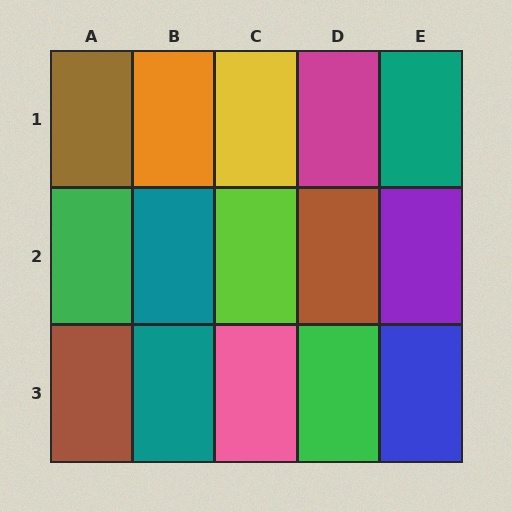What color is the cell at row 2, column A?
Green.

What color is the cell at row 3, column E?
Blue.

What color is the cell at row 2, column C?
Lime.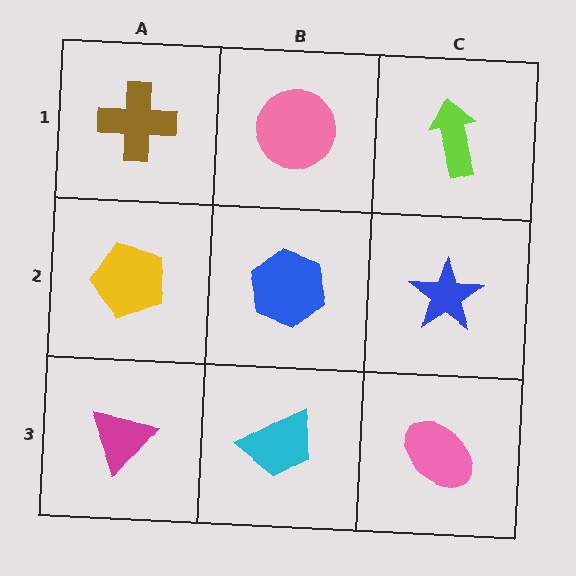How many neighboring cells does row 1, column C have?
2.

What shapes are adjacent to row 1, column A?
A yellow pentagon (row 2, column A), a pink circle (row 1, column B).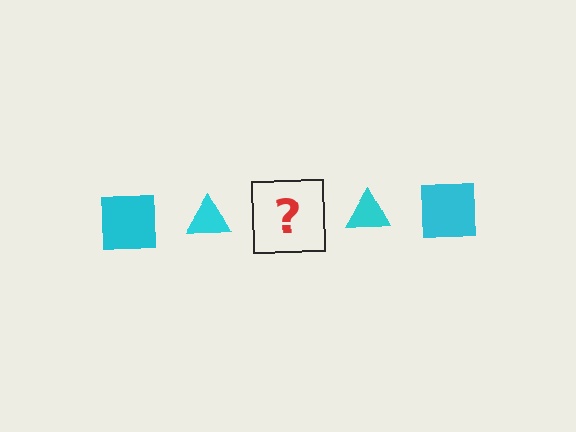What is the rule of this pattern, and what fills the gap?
The rule is that the pattern cycles through square, triangle shapes in cyan. The gap should be filled with a cyan square.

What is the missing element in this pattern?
The missing element is a cyan square.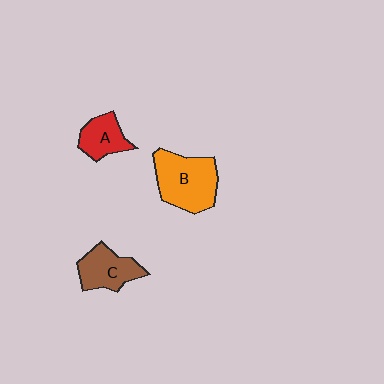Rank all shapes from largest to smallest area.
From largest to smallest: B (orange), C (brown), A (red).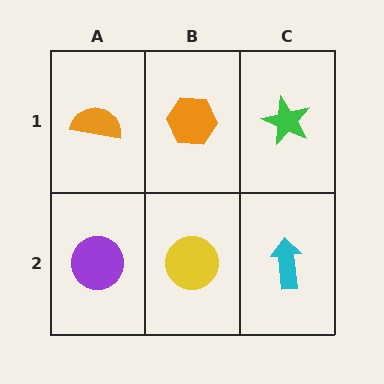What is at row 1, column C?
A green star.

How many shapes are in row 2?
3 shapes.